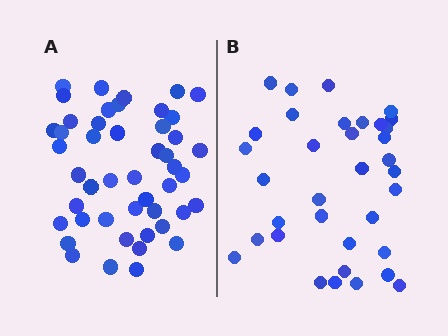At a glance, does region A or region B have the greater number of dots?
Region A (the left region) has more dots.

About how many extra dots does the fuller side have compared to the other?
Region A has roughly 12 or so more dots than region B.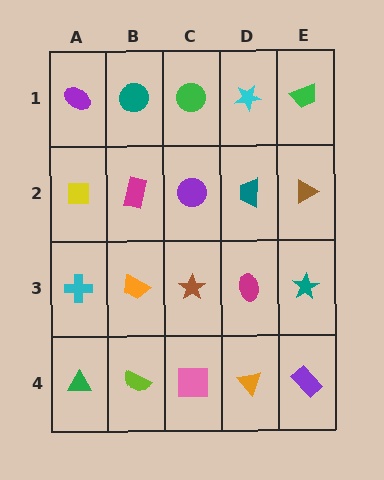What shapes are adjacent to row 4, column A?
A cyan cross (row 3, column A), a lime semicircle (row 4, column B).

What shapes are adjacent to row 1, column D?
A teal trapezoid (row 2, column D), a green circle (row 1, column C), a green trapezoid (row 1, column E).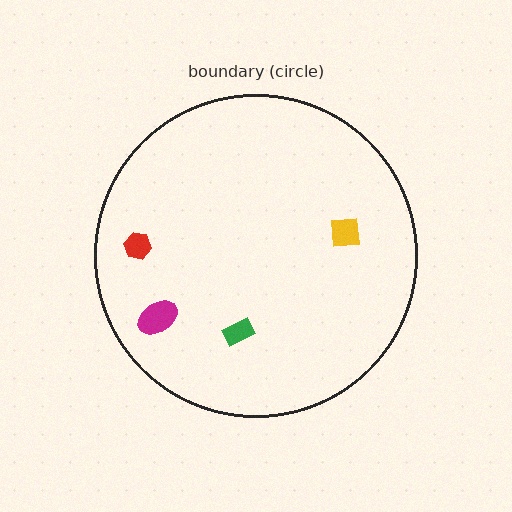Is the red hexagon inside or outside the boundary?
Inside.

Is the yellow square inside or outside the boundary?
Inside.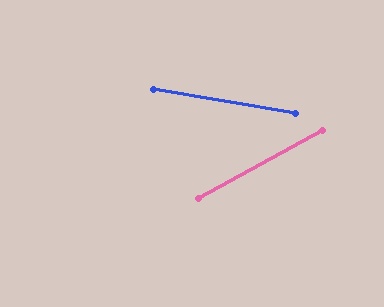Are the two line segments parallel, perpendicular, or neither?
Neither parallel nor perpendicular — they differ by about 38°.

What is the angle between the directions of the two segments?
Approximately 38 degrees.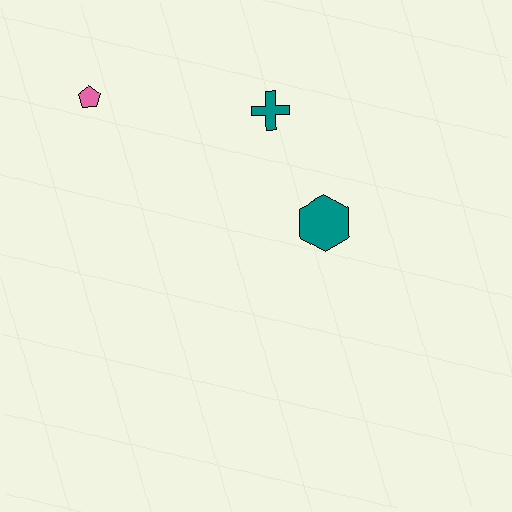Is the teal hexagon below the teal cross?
Yes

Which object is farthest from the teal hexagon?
The pink pentagon is farthest from the teal hexagon.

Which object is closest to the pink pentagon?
The teal cross is closest to the pink pentagon.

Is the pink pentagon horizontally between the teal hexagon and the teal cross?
No